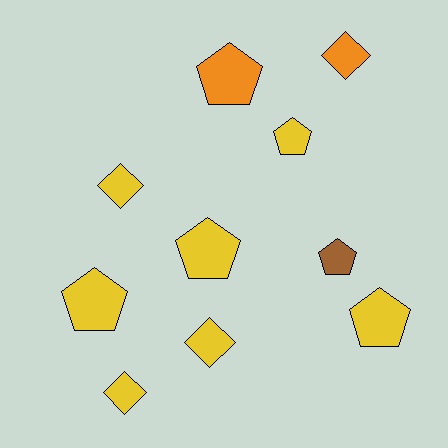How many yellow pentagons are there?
There are 4 yellow pentagons.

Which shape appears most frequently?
Pentagon, with 6 objects.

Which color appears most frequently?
Yellow, with 7 objects.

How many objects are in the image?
There are 10 objects.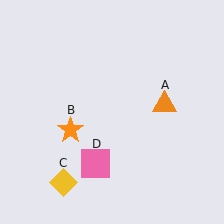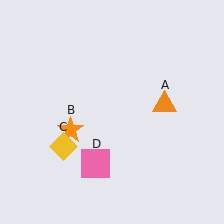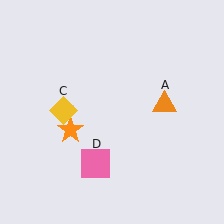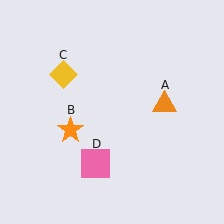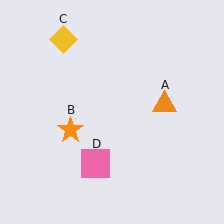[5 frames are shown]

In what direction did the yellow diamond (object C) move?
The yellow diamond (object C) moved up.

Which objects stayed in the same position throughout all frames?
Orange triangle (object A) and orange star (object B) and pink square (object D) remained stationary.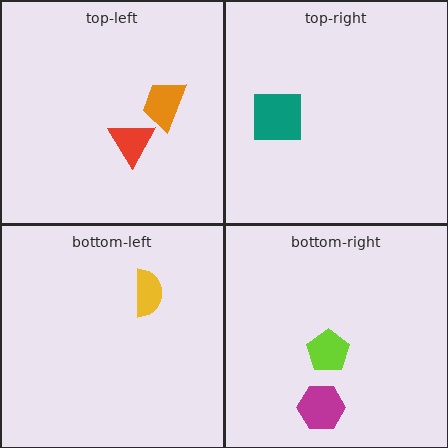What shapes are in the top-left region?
The orange trapezoid, the red triangle.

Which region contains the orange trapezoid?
The top-left region.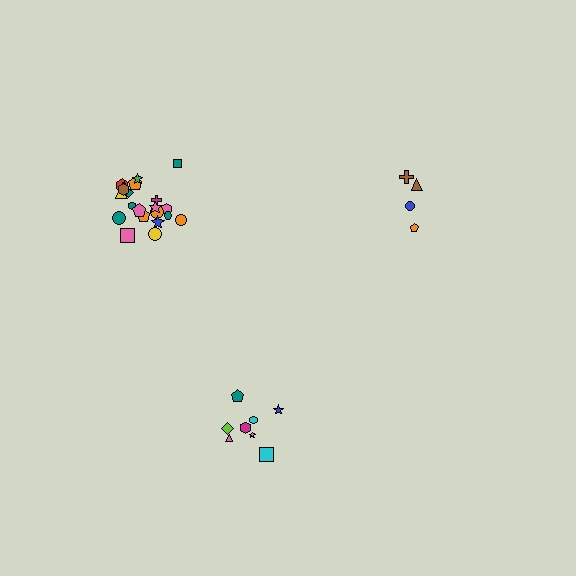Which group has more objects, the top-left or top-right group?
The top-left group.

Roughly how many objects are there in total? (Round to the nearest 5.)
Roughly 35 objects in total.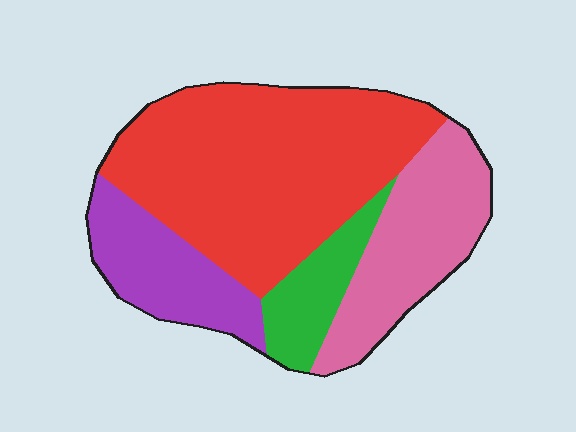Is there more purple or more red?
Red.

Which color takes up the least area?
Green, at roughly 10%.